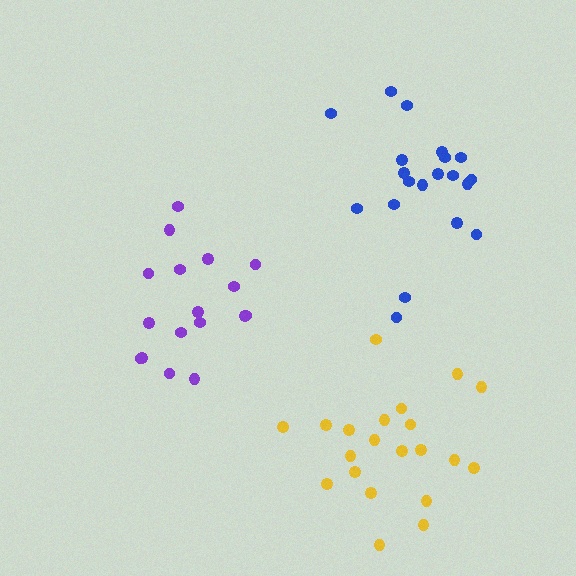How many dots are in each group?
Group 1: 17 dots, Group 2: 21 dots, Group 3: 20 dots (58 total).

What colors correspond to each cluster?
The clusters are colored: purple, yellow, blue.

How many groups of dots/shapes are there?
There are 3 groups.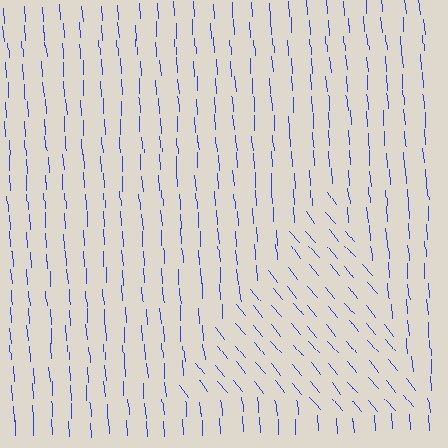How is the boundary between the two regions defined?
The boundary is defined purely by a change in line orientation (approximately 35 degrees difference). All lines are the same color and thickness.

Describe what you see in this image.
The image is filled with small blue line segments. A triangle region in the image has lines oriented differently from the surrounding lines, creating a visible texture boundary.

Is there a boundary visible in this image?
Yes, there is a texture boundary formed by a change in line orientation.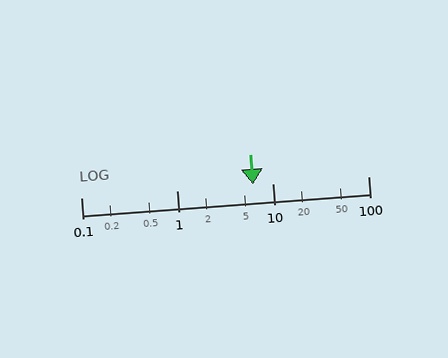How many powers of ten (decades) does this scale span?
The scale spans 3 decades, from 0.1 to 100.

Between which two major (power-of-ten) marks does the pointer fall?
The pointer is between 1 and 10.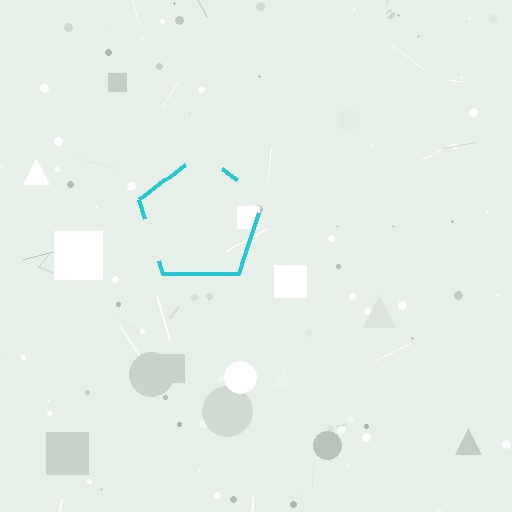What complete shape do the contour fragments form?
The contour fragments form a pentagon.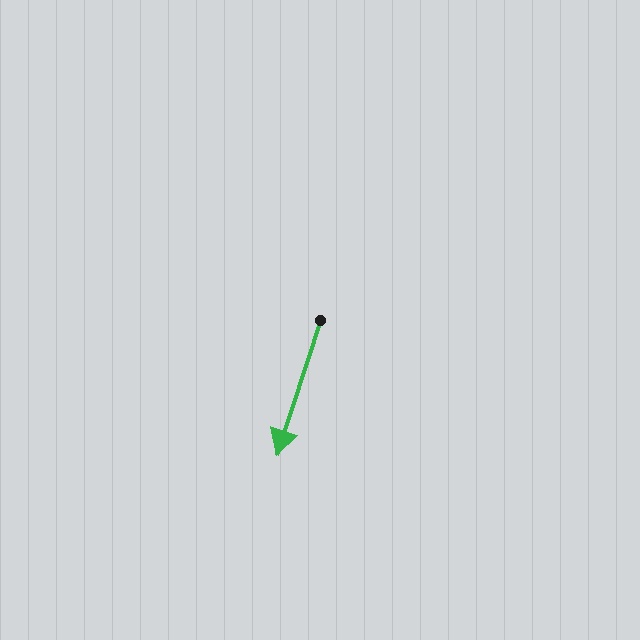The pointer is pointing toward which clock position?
Roughly 7 o'clock.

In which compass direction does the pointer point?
South.